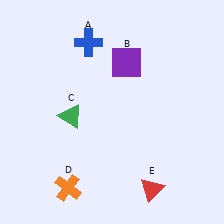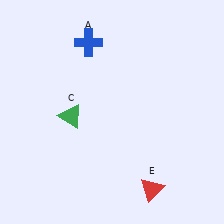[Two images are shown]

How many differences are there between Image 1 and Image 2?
There are 2 differences between the two images.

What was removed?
The purple square (B), the orange cross (D) were removed in Image 2.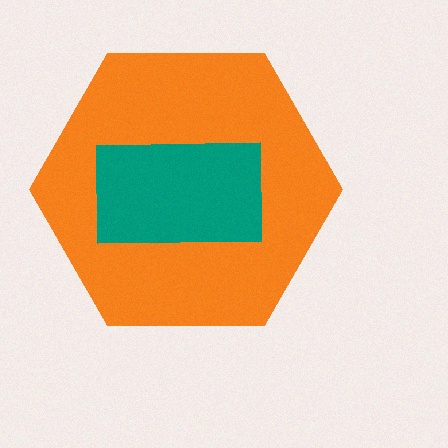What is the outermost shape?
The orange hexagon.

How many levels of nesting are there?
2.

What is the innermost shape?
The teal rectangle.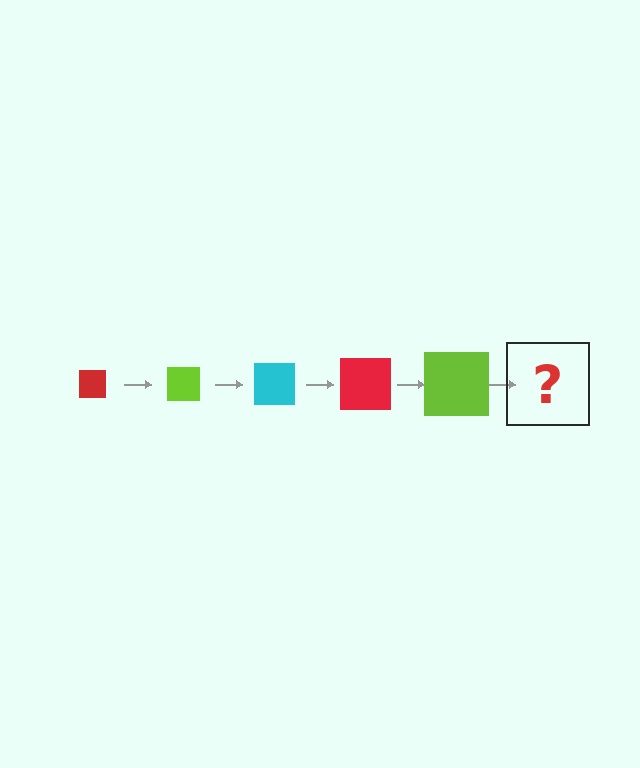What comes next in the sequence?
The next element should be a cyan square, larger than the previous one.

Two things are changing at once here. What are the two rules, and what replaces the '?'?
The two rules are that the square grows larger each step and the color cycles through red, lime, and cyan. The '?' should be a cyan square, larger than the previous one.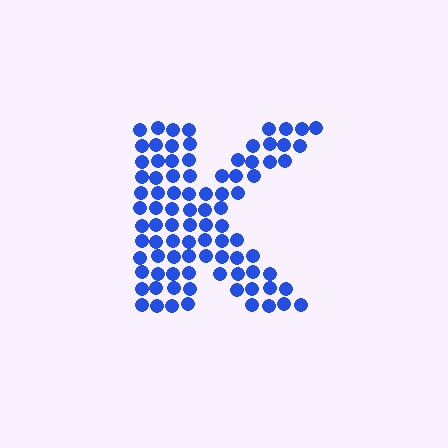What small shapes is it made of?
It is made of small circles.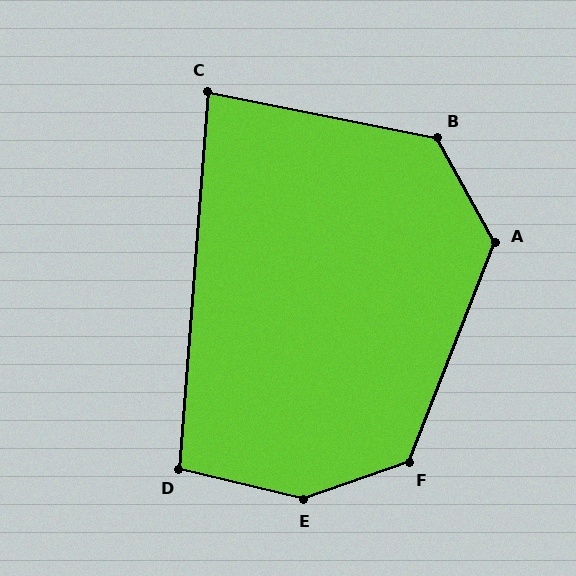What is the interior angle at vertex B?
Approximately 130 degrees (obtuse).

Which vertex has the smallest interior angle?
C, at approximately 83 degrees.